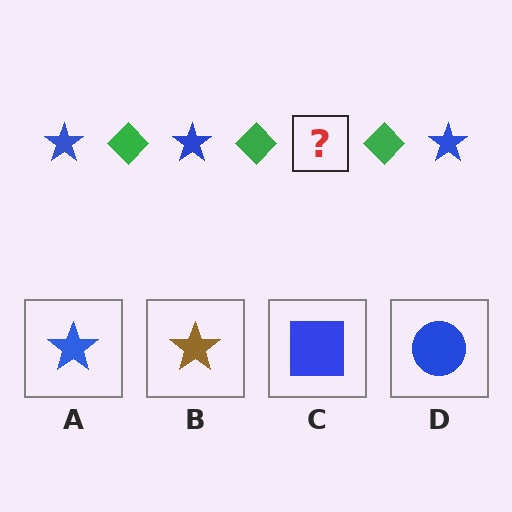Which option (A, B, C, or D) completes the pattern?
A.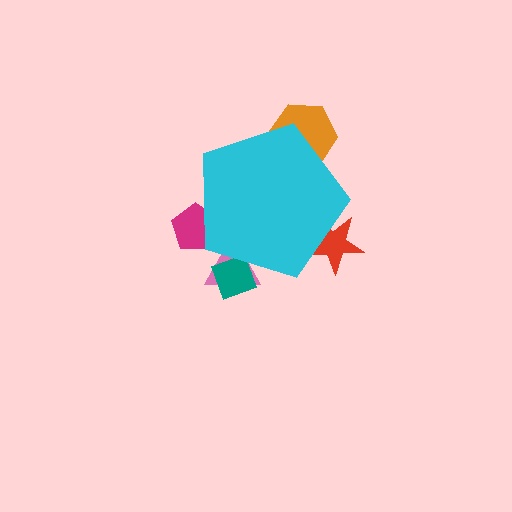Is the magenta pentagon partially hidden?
Yes, the magenta pentagon is partially hidden behind the cyan pentagon.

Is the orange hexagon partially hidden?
Yes, the orange hexagon is partially hidden behind the cyan pentagon.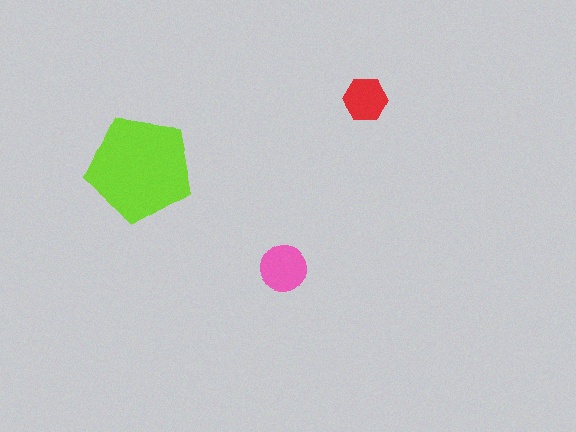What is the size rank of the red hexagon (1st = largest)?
3rd.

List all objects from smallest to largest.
The red hexagon, the pink circle, the lime pentagon.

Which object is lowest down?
The pink circle is bottommost.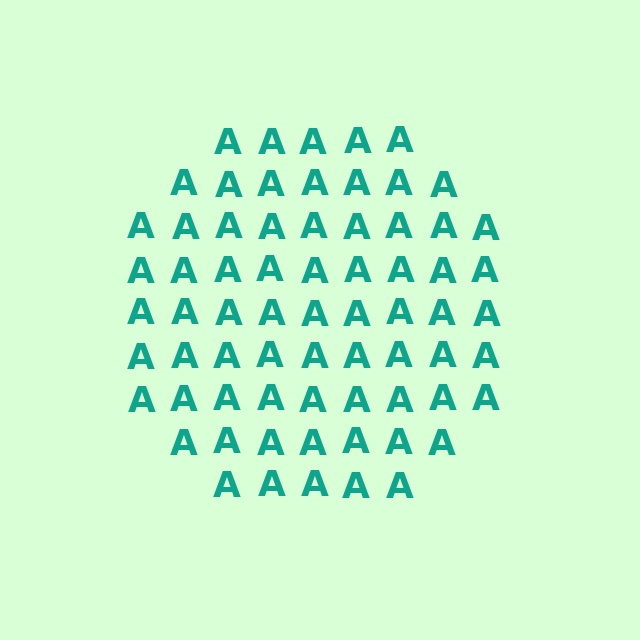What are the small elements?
The small elements are letter A's.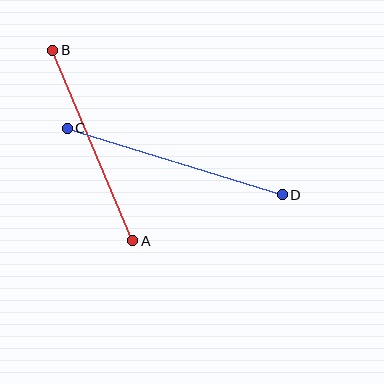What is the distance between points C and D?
The distance is approximately 225 pixels.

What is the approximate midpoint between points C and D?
The midpoint is at approximately (175, 161) pixels.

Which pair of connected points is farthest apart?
Points C and D are farthest apart.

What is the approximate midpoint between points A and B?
The midpoint is at approximately (93, 145) pixels.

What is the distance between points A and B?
The distance is approximately 207 pixels.